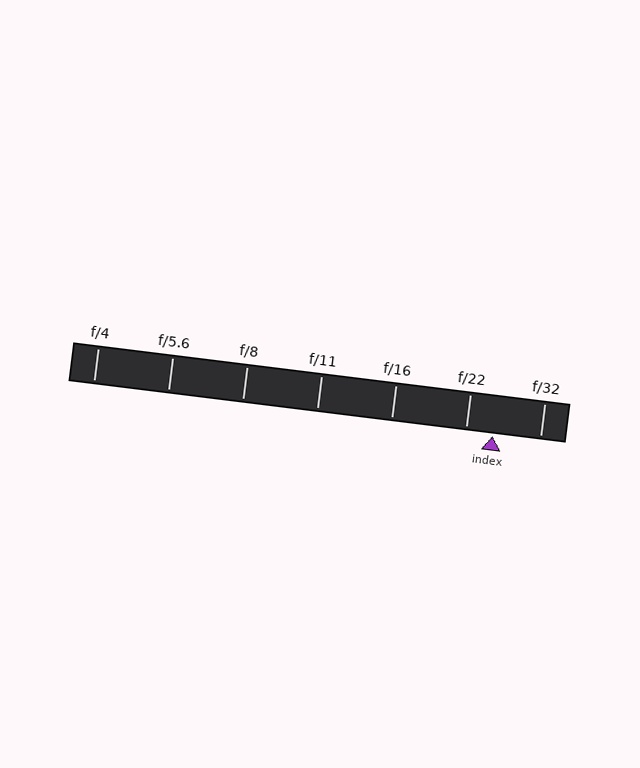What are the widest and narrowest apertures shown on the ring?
The widest aperture shown is f/4 and the narrowest is f/32.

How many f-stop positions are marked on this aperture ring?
There are 7 f-stop positions marked.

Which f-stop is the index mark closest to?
The index mark is closest to f/22.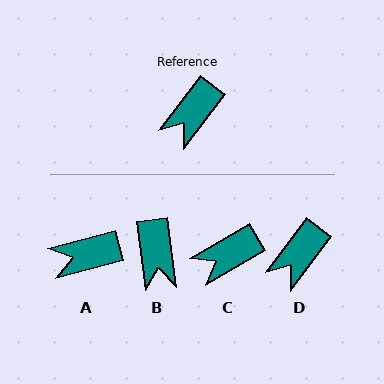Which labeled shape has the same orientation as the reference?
D.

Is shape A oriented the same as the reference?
No, it is off by about 39 degrees.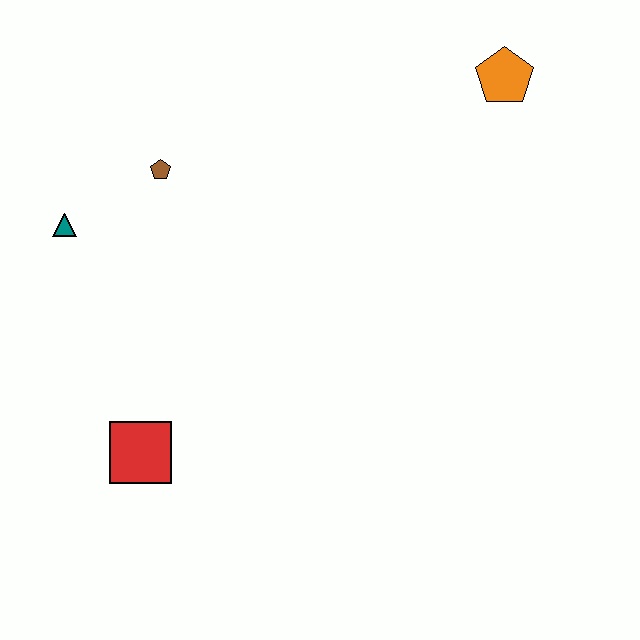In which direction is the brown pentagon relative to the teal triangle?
The brown pentagon is to the right of the teal triangle.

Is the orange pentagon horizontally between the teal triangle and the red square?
No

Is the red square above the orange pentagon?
No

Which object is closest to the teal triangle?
The brown pentagon is closest to the teal triangle.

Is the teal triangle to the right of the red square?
No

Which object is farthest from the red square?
The orange pentagon is farthest from the red square.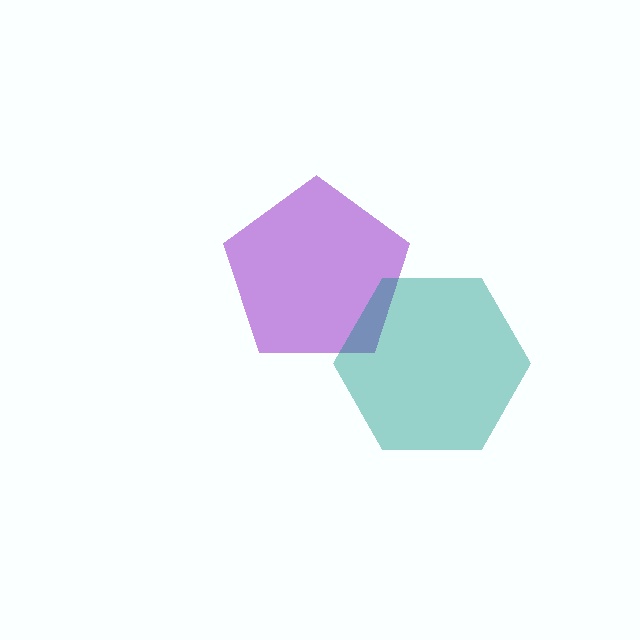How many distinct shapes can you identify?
There are 2 distinct shapes: a purple pentagon, a teal hexagon.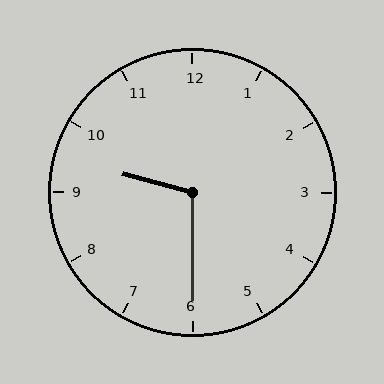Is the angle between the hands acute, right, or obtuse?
It is obtuse.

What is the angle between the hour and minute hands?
Approximately 105 degrees.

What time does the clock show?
9:30.